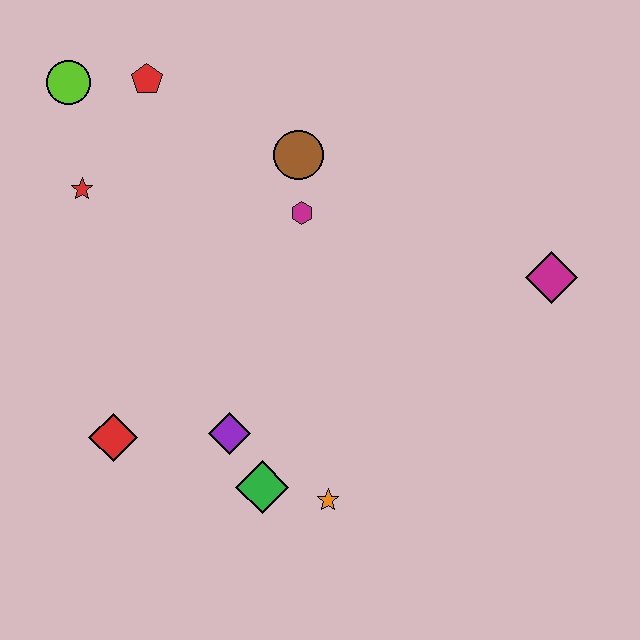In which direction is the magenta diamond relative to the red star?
The magenta diamond is to the right of the red star.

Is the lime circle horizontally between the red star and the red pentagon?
No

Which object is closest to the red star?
The lime circle is closest to the red star.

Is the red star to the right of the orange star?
No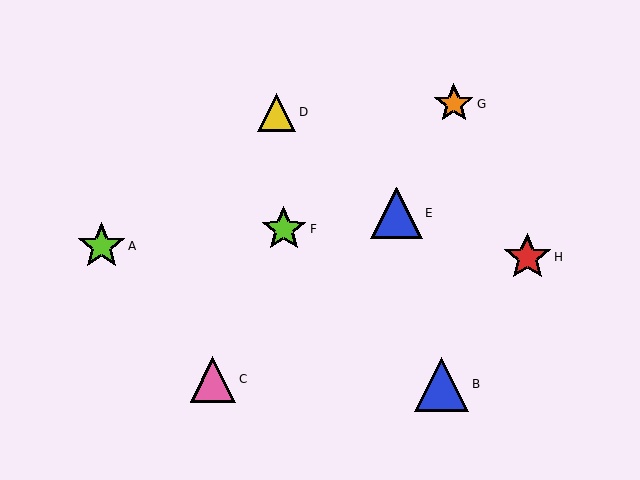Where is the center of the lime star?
The center of the lime star is at (102, 246).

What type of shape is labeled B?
Shape B is a blue triangle.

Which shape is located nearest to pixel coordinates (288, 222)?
The lime star (labeled F) at (284, 229) is nearest to that location.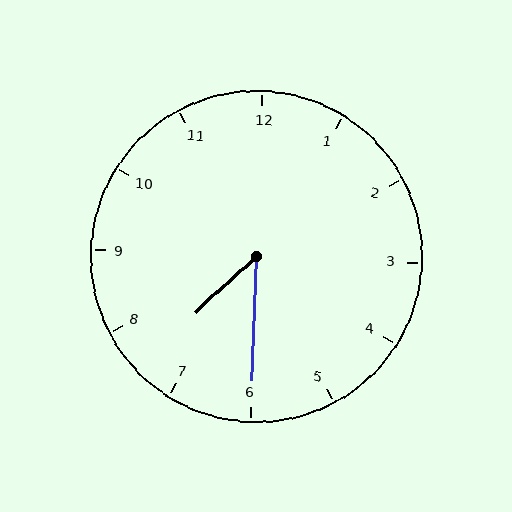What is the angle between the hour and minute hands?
Approximately 45 degrees.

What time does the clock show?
7:30.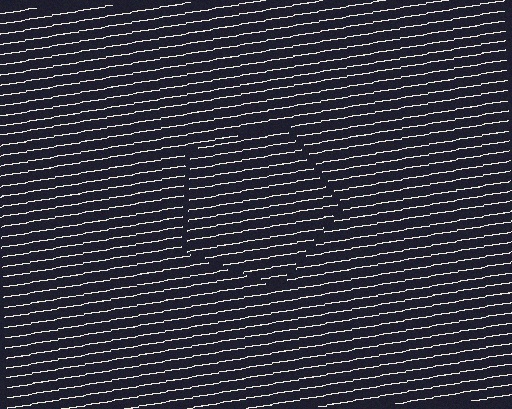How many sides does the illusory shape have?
5 sides — the line-ends trace a pentagon.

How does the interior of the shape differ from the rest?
The interior of the shape contains the same grating, shifted by half a period — the contour is defined by the phase discontinuity where line-ends from the inner and outer gratings abut.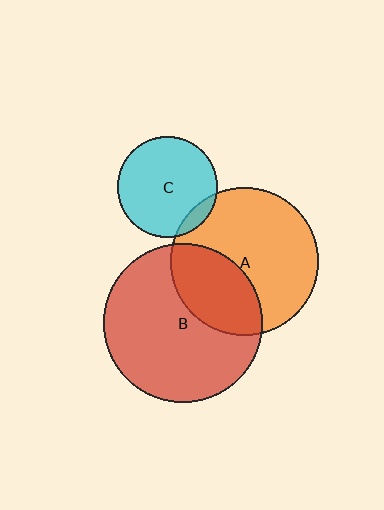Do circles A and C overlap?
Yes.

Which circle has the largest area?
Circle B (red).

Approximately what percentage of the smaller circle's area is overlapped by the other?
Approximately 10%.